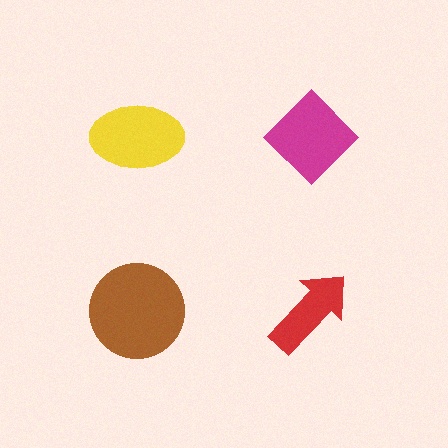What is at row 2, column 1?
A brown circle.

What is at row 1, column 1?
A yellow ellipse.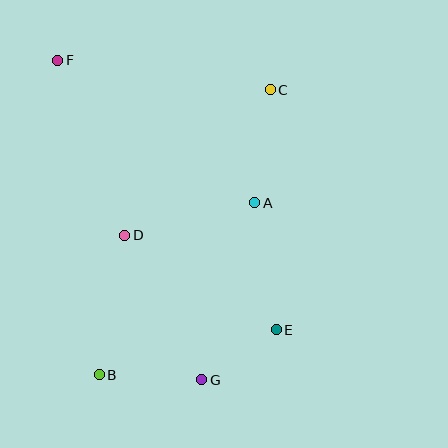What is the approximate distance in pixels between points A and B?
The distance between A and B is approximately 232 pixels.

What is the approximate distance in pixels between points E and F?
The distance between E and F is approximately 347 pixels.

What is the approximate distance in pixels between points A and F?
The distance between A and F is approximately 243 pixels.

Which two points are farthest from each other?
Points F and G are farthest from each other.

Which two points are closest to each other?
Points E and G are closest to each other.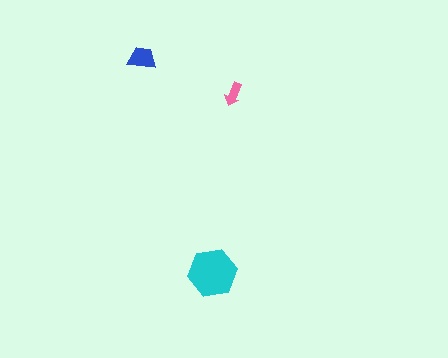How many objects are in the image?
There are 3 objects in the image.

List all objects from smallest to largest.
The pink arrow, the blue trapezoid, the cyan hexagon.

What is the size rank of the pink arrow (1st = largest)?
3rd.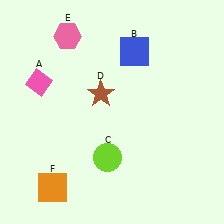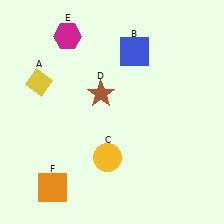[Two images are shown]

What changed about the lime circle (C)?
In Image 1, C is lime. In Image 2, it changed to yellow.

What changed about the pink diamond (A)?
In Image 1, A is pink. In Image 2, it changed to yellow.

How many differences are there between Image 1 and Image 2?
There are 3 differences between the two images.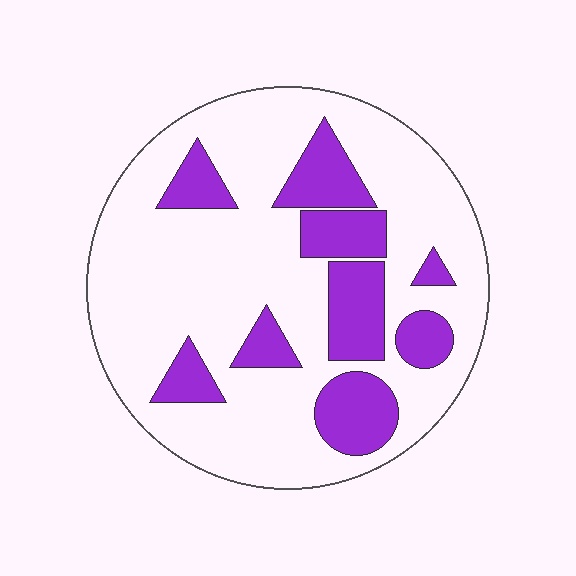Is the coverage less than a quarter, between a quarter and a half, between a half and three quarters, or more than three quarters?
Between a quarter and a half.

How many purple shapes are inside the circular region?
9.